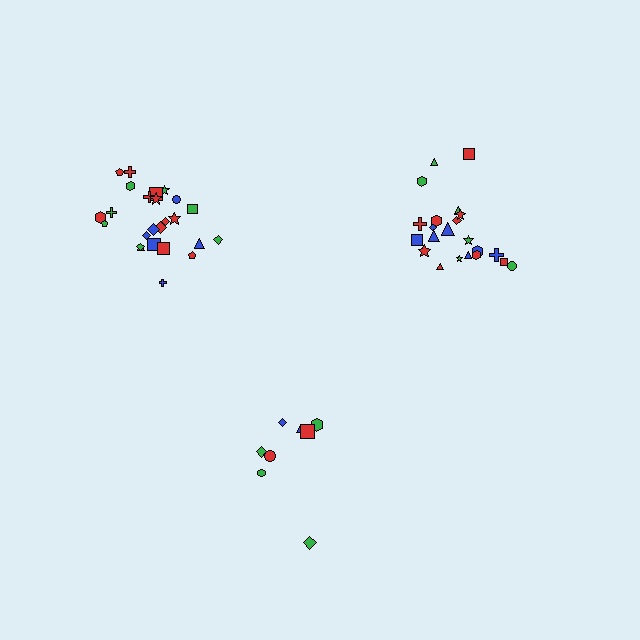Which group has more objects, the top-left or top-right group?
The top-left group.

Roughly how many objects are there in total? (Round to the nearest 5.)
Roughly 55 objects in total.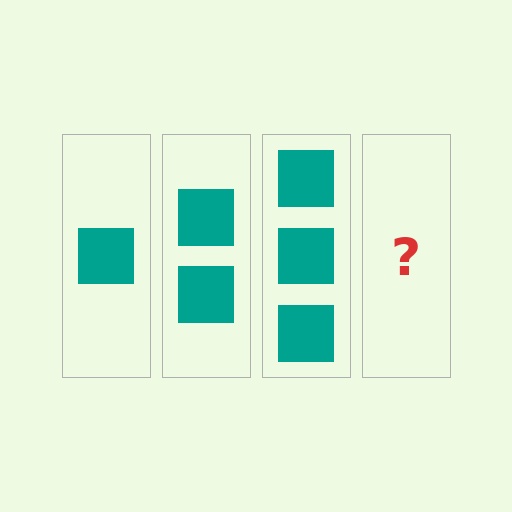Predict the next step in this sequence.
The next step is 4 squares.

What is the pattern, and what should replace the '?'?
The pattern is that each step adds one more square. The '?' should be 4 squares.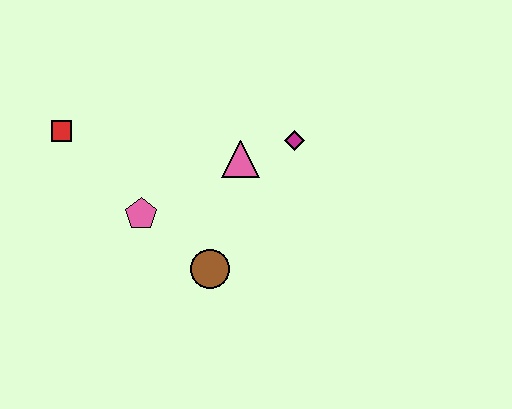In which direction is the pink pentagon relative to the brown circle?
The pink pentagon is to the left of the brown circle.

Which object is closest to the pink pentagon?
The brown circle is closest to the pink pentagon.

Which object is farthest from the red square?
The magenta diamond is farthest from the red square.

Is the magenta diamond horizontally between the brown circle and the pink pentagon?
No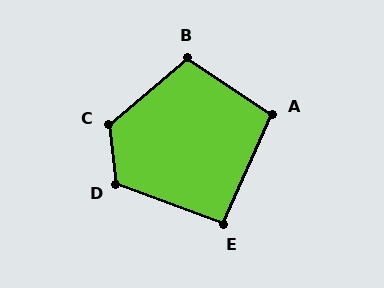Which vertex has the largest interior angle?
C, at approximately 123 degrees.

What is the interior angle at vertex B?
Approximately 107 degrees (obtuse).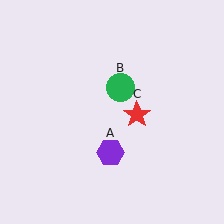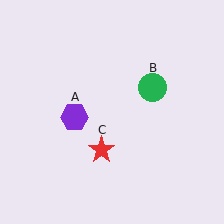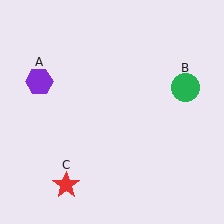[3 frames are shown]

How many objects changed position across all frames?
3 objects changed position: purple hexagon (object A), green circle (object B), red star (object C).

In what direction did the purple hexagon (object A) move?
The purple hexagon (object A) moved up and to the left.